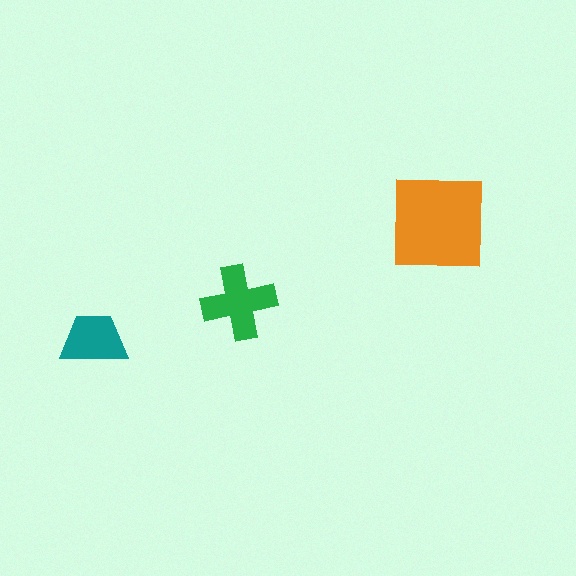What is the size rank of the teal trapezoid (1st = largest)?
3rd.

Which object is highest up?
The orange square is topmost.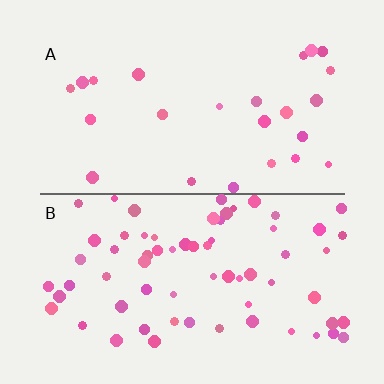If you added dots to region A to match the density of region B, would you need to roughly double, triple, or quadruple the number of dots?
Approximately triple.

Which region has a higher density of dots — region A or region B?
B (the bottom).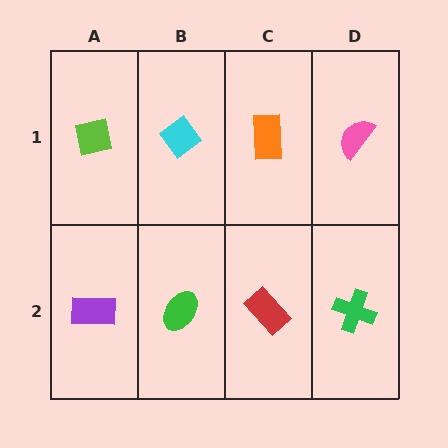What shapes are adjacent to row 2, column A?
A lime square (row 1, column A), a green ellipse (row 2, column B).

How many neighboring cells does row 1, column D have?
2.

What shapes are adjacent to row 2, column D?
A pink semicircle (row 1, column D), a red rectangle (row 2, column C).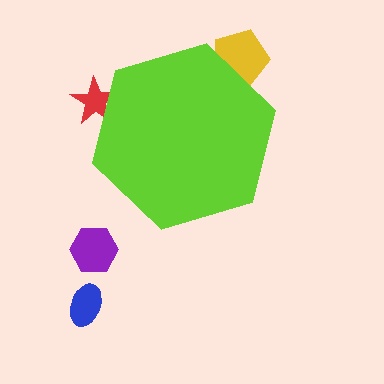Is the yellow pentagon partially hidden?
Yes, the yellow pentagon is partially hidden behind the lime hexagon.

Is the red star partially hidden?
Yes, the red star is partially hidden behind the lime hexagon.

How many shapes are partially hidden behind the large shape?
2 shapes are partially hidden.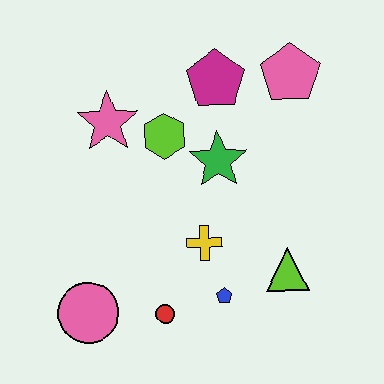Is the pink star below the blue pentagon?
No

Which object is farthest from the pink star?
The lime triangle is farthest from the pink star.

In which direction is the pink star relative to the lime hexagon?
The pink star is to the left of the lime hexagon.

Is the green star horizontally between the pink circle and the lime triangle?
Yes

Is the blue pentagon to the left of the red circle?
No